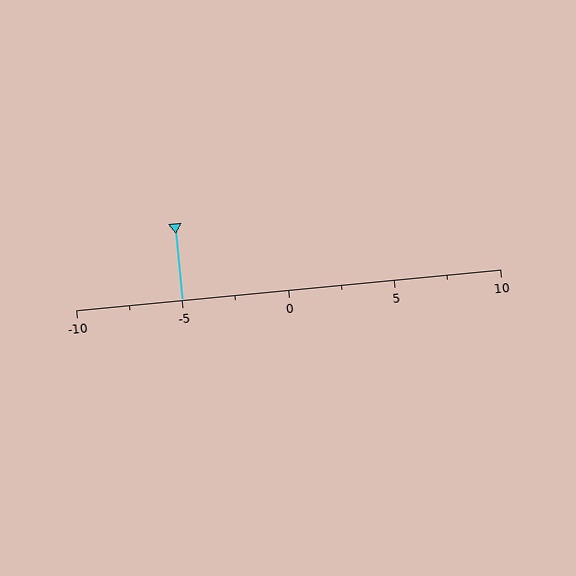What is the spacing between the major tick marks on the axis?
The major ticks are spaced 5 apart.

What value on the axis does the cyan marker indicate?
The marker indicates approximately -5.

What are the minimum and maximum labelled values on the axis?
The axis runs from -10 to 10.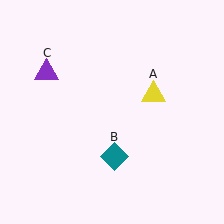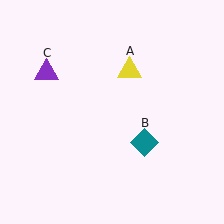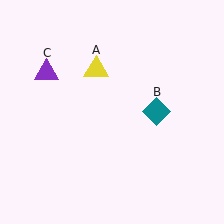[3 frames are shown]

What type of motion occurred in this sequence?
The yellow triangle (object A), teal diamond (object B) rotated counterclockwise around the center of the scene.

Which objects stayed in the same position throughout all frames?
Purple triangle (object C) remained stationary.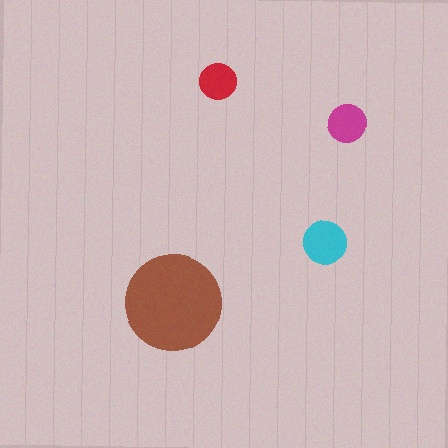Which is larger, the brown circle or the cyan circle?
The brown one.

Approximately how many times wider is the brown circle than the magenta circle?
About 2.5 times wider.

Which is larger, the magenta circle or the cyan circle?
The cyan one.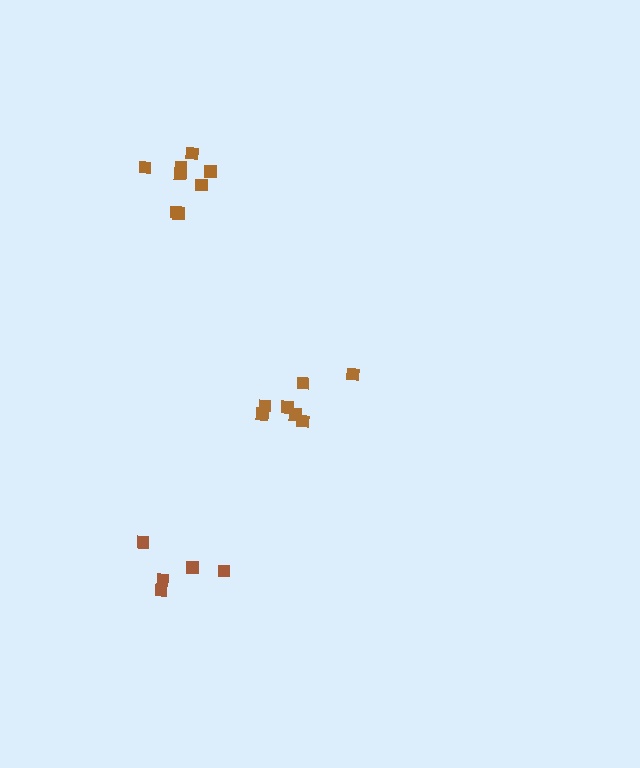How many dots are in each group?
Group 1: 7 dots, Group 2: 8 dots, Group 3: 5 dots (20 total).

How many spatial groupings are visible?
There are 3 spatial groupings.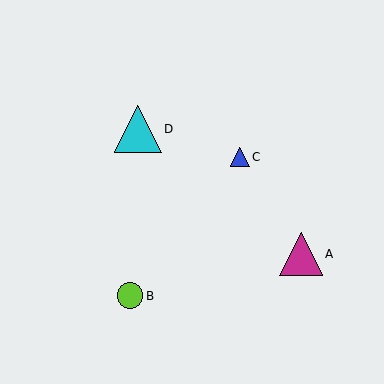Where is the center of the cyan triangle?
The center of the cyan triangle is at (138, 129).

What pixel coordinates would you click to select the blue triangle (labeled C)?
Click at (240, 157) to select the blue triangle C.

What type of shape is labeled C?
Shape C is a blue triangle.